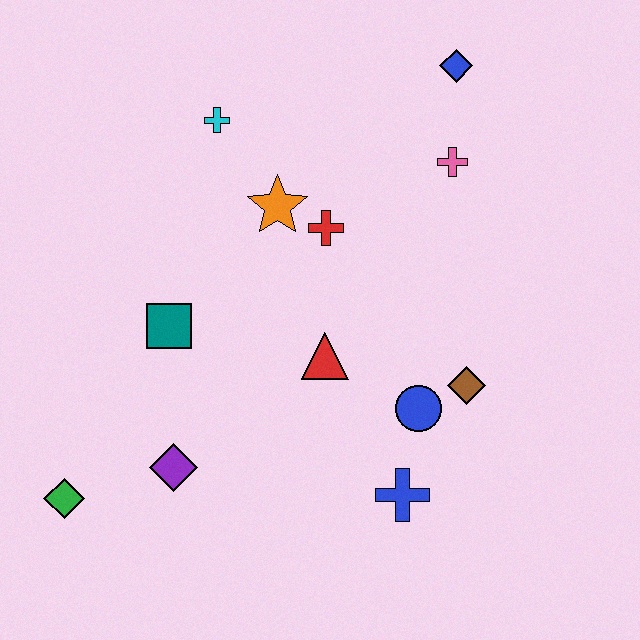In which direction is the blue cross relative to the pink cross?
The blue cross is below the pink cross.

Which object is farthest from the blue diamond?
The green diamond is farthest from the blue diamond.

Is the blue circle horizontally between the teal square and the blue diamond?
Yes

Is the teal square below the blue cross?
No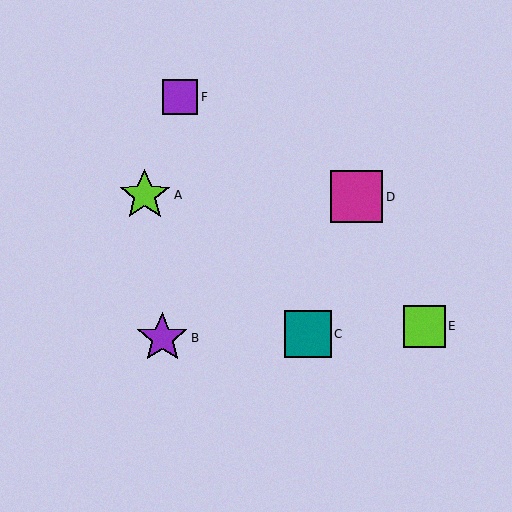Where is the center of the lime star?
The center of the lime star is at (145, 195).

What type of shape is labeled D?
Shape D is a magenta square.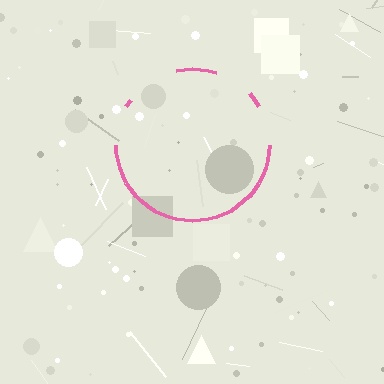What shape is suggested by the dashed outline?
The dashed outline suggests a circle.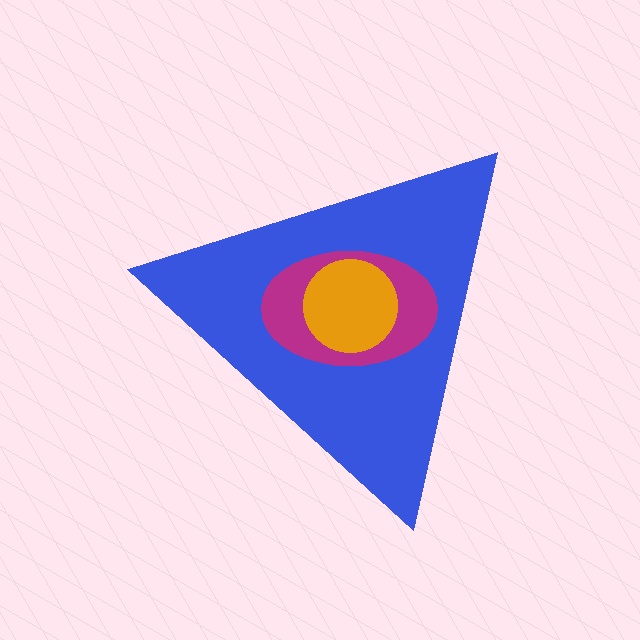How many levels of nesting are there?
3.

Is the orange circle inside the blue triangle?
Yes.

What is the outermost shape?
The blue triangle.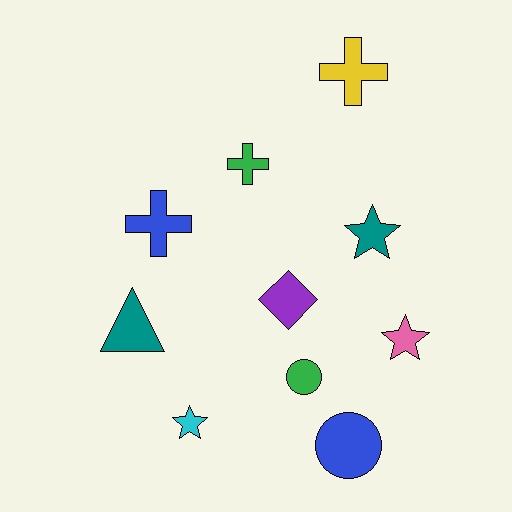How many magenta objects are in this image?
There are no magenta objects.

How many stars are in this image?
There are 3 stars.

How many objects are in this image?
There are 10 objects.